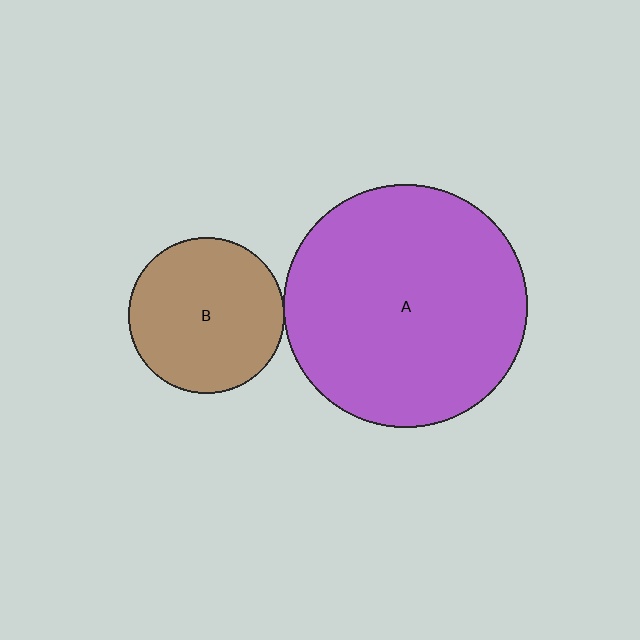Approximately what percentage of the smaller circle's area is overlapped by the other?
Approximately 5%.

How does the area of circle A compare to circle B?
Approximately 2.4 times.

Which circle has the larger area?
Circle A (purple).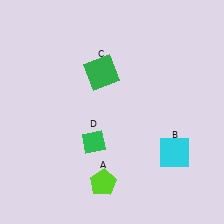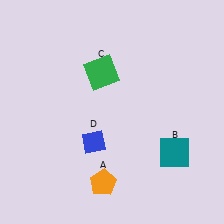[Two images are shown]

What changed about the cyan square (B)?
In Image 1, B is cyan. In Image 2, it changed to teal.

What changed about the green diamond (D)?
In Image 1, D is green. In Image 2, it changed to blue.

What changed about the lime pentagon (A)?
In Image 1, A is lime. In Image 2, it changed to orange.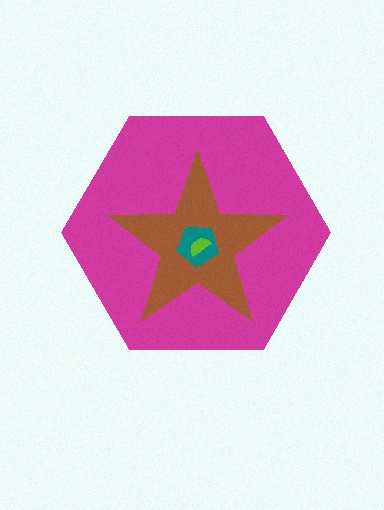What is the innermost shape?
The lime semicircle.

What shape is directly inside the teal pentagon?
The lime semicircle.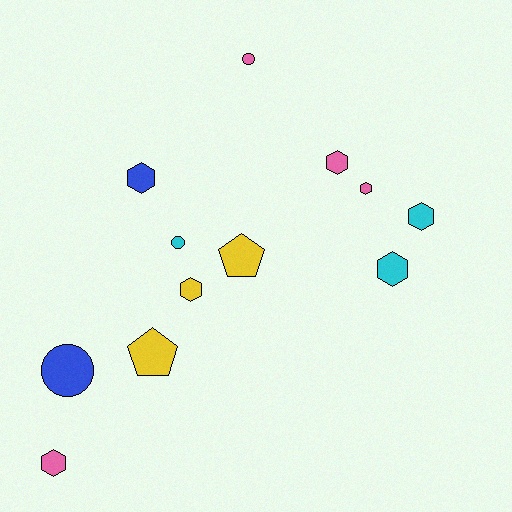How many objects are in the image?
There are 12 objects.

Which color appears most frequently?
Pink, with 4 objects.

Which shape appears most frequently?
Hexagon, with 7 objects.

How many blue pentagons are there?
There are no blue pentagons.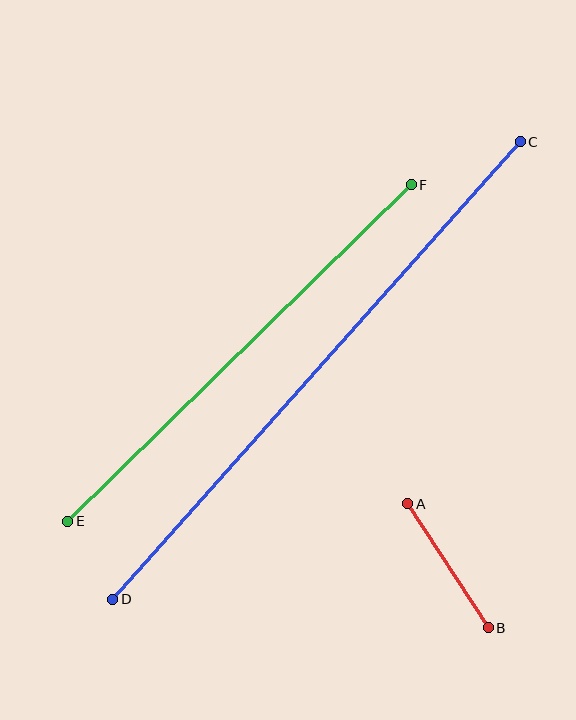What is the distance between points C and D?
The distance is approximately 613 pixels.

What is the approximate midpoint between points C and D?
The midpoint is at approximately (317, 370) pixels.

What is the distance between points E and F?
The distance is approximately 481 pixels.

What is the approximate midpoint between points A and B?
The midpoint is at approximately (448, 566) pixels.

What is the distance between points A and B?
The distance is approximately 148 pixels.